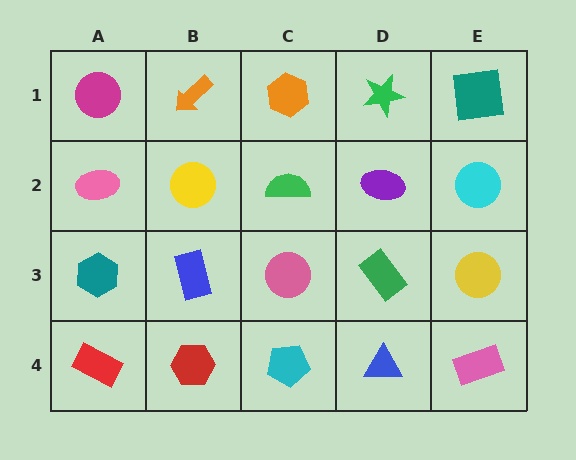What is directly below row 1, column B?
A yellow circle.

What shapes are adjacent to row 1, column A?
A pink ellipse (row 2, column A), an orange arrow (row 1, column B).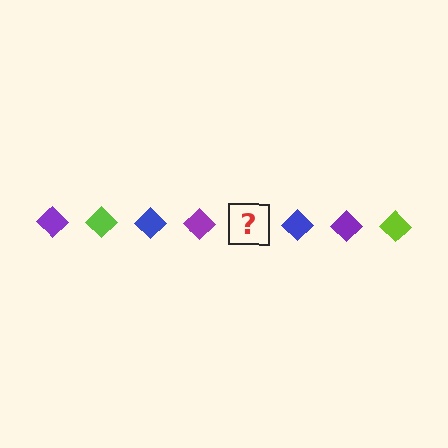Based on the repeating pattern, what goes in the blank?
The blank should be a lime diamond.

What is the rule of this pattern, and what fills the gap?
The rule is that the pattern cycles through purple, lime, blue diamonds. The gap should be filled with a lime diamond.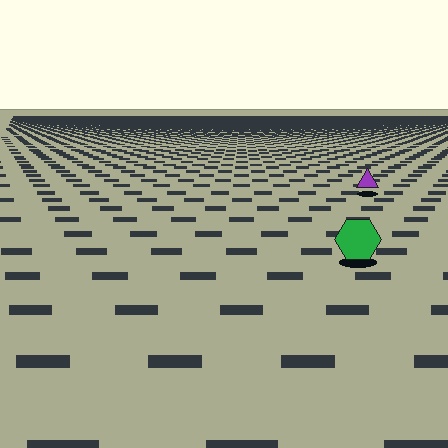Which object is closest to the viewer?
The green hexagon is closest. The texture marks near it are larger and more spread out.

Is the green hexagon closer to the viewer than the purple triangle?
Yes. The green hexagon is closer — you can tell from the texture gradient: the ground texture is coarser near it.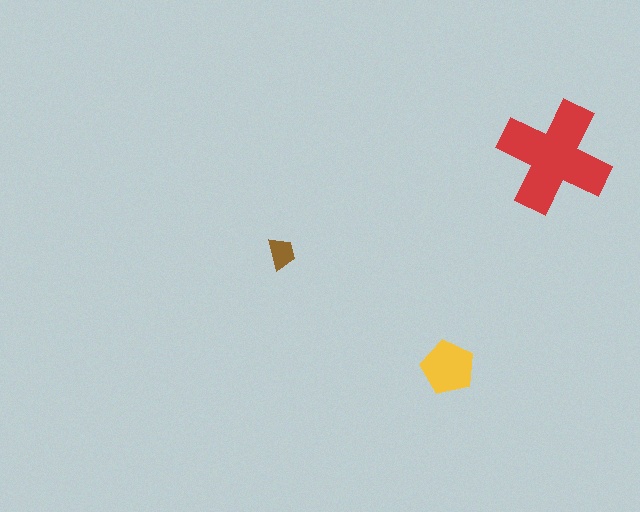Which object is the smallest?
The brown trapezoid.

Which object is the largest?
The red cross.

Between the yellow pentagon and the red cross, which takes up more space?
The red cross.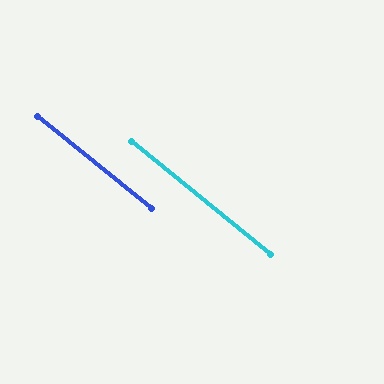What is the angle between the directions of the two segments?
Approximately 0 degrees.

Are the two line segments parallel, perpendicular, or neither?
Parallel — their directions differ by only 0.2°.